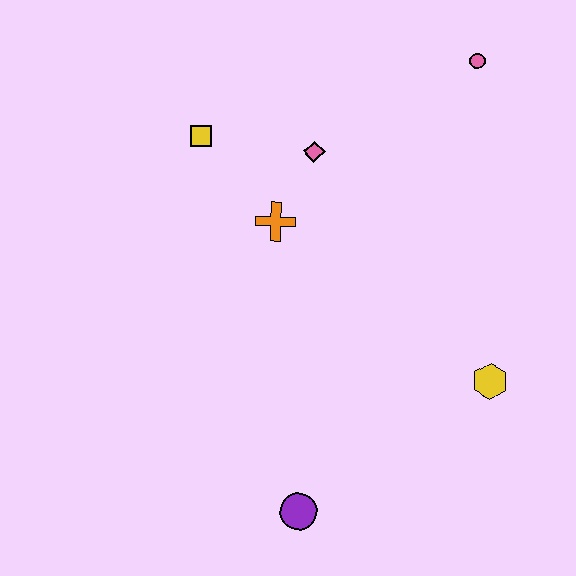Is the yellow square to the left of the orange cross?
Yes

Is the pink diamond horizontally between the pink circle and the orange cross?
Yes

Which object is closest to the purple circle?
The yellow hexagon is closest to the purple circle.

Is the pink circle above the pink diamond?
Yes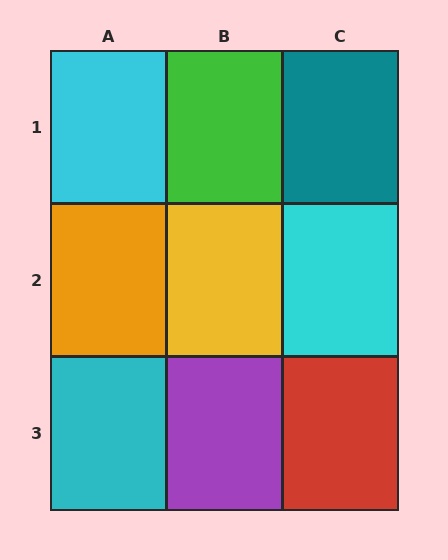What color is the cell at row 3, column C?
Red.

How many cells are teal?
1 cell is teal.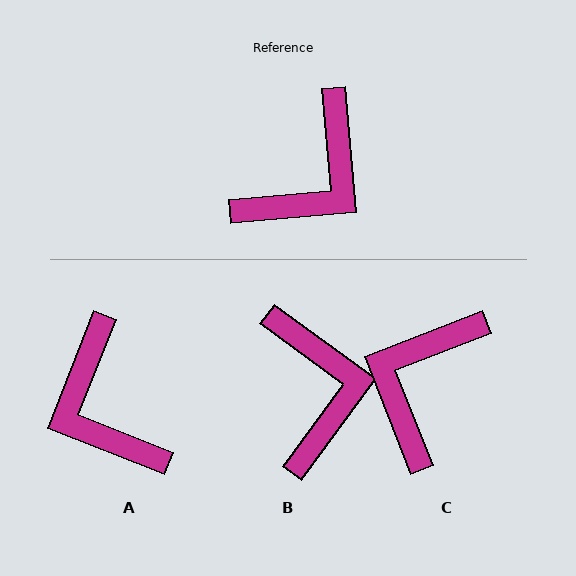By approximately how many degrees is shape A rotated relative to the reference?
Approximately 116 degrees clockwise.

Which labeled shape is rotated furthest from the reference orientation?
C, about 164 degrees away.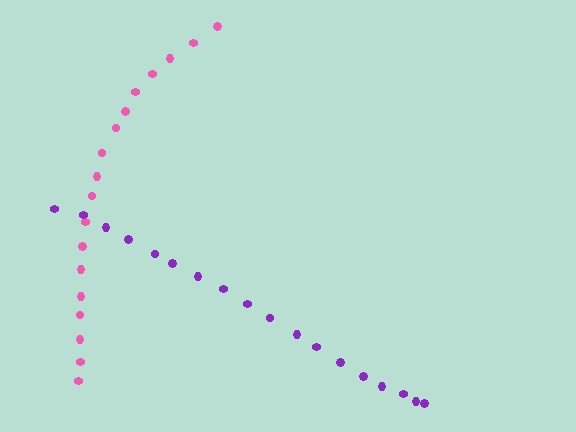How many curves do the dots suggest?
There are 2 distinct paths.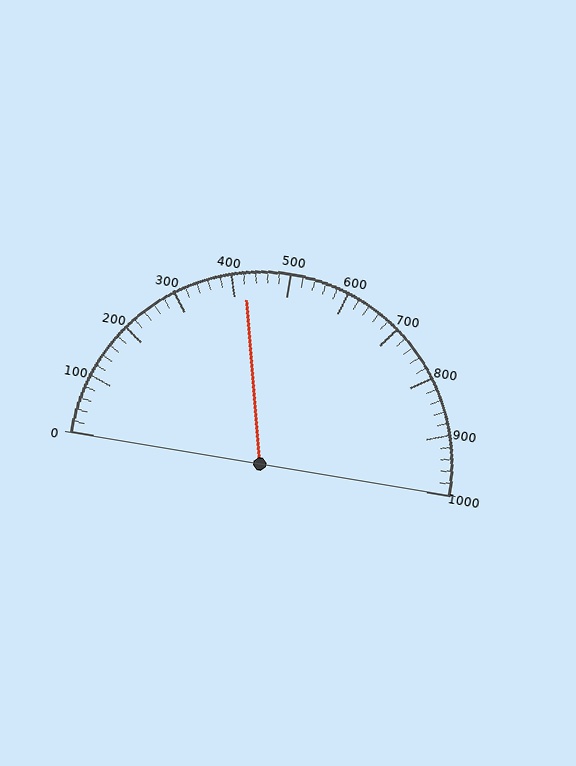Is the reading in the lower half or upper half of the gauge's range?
The reading is in the lower half of the range (0 to 1000).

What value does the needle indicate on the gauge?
The needle indicates approximately 420.